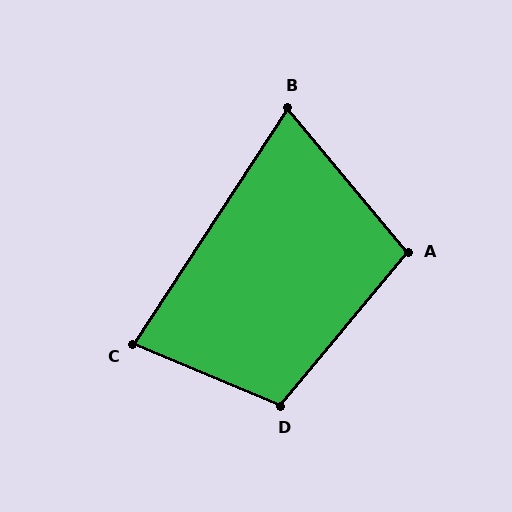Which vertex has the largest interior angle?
D, at approximately 107 degrees.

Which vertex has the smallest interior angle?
B, at approximately 73 degrees.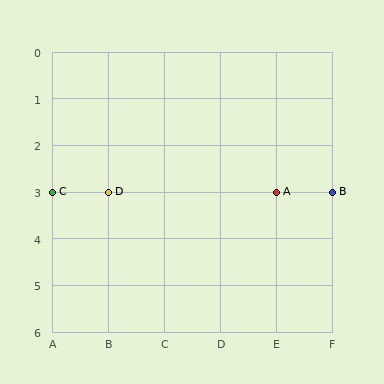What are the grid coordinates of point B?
Point B is at grid coordinates (F, 3).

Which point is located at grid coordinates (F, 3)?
Point B is at (F, 3).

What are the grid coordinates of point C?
Point C is at grid coordinates (A, 3).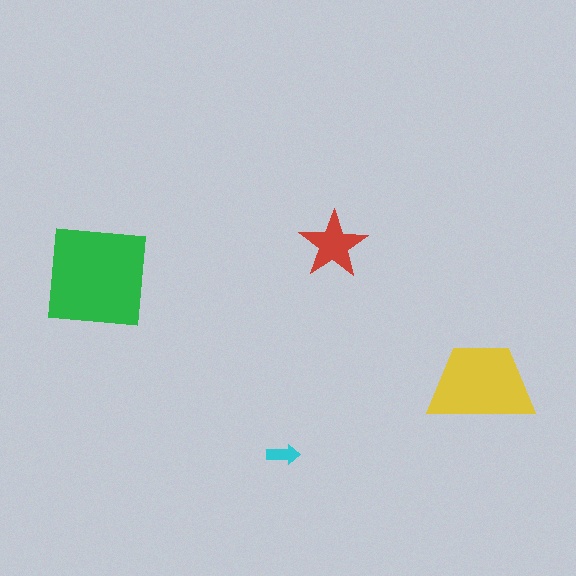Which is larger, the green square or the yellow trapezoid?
The green square.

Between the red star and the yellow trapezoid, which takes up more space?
The yellow trapezoid.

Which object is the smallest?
The cyan arrow.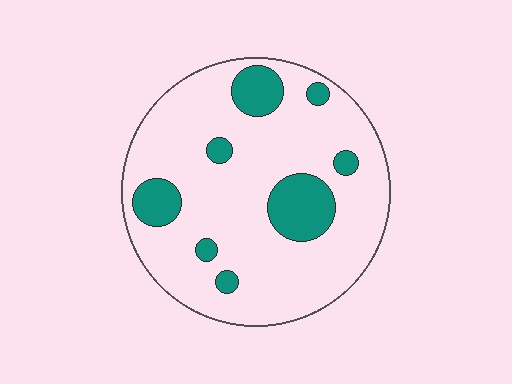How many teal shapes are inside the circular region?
8.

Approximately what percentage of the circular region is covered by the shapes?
Approximately 20%.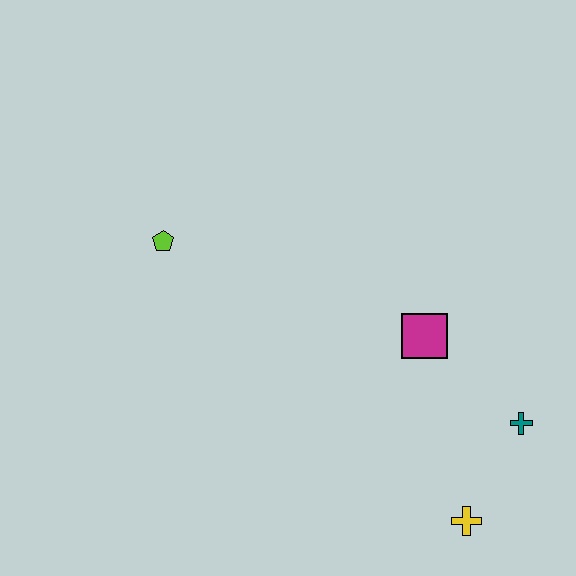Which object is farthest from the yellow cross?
The lime pentagon is farthest from the yellow cross.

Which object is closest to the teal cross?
The yellow cross is closest to the teal cross.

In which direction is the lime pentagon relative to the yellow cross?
The lime pentagon is to the left of the yellow cross.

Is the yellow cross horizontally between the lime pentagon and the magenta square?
No